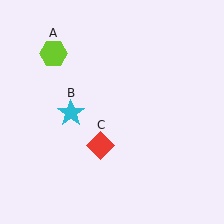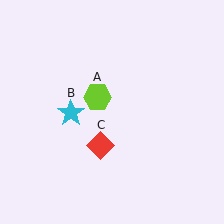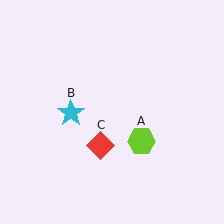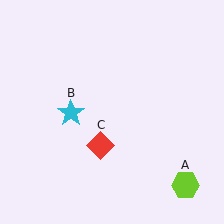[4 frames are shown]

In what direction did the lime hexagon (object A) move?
The lime hexagon (object A) moved down and to the right.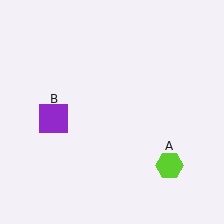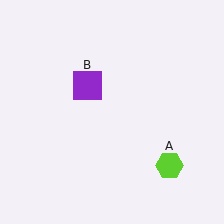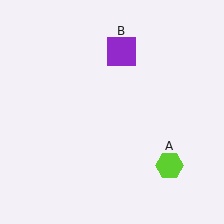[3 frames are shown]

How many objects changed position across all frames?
1 object changed position: purple square (object B).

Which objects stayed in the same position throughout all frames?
Lime hexagon (object A) remained stationary.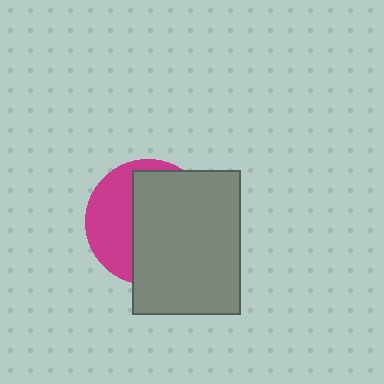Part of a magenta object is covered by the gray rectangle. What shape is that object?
It is a circle.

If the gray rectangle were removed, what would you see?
You would see the complete magenta circle.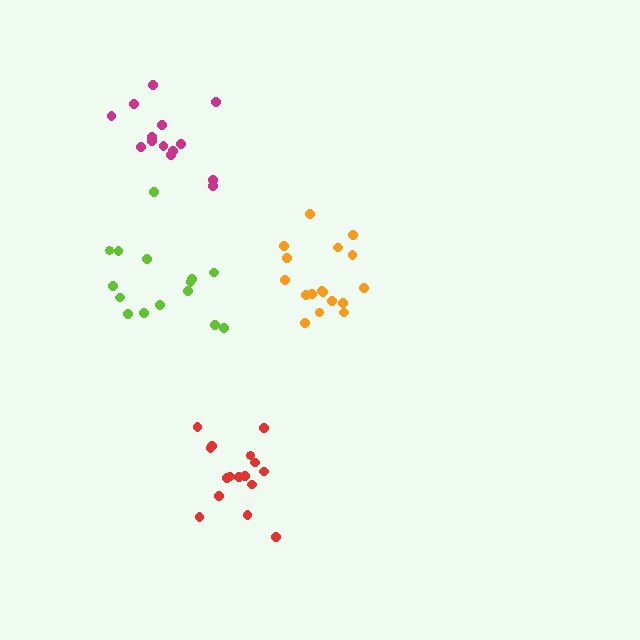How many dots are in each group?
Group 1: 16 dots, Group 2: 17 dots, Group 3: 15 dots, Group 4: 14 dots (62 total).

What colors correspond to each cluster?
The clusters are colored: red, orange, lime, magenta.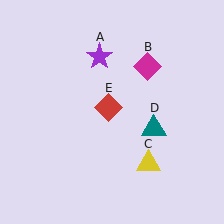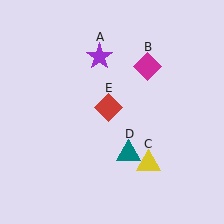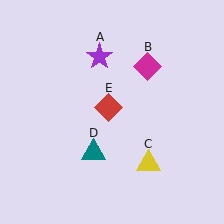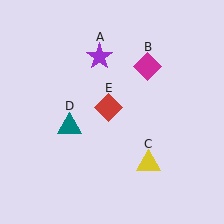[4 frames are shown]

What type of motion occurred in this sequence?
The teal triangle (object D) rotated clockwise around the center of the scene.